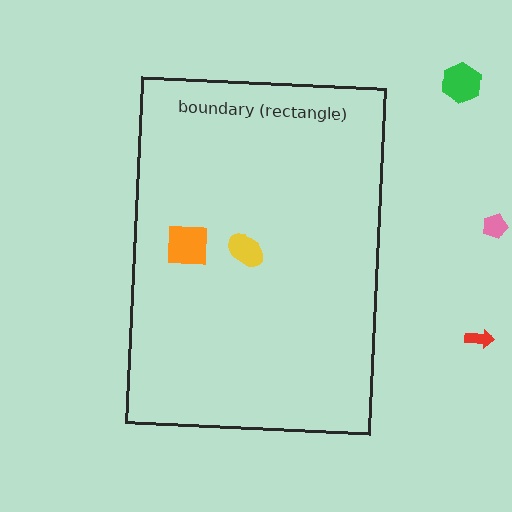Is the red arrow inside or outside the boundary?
Outside.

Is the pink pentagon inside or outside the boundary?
Outside.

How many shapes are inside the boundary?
2 inside, 3 outside.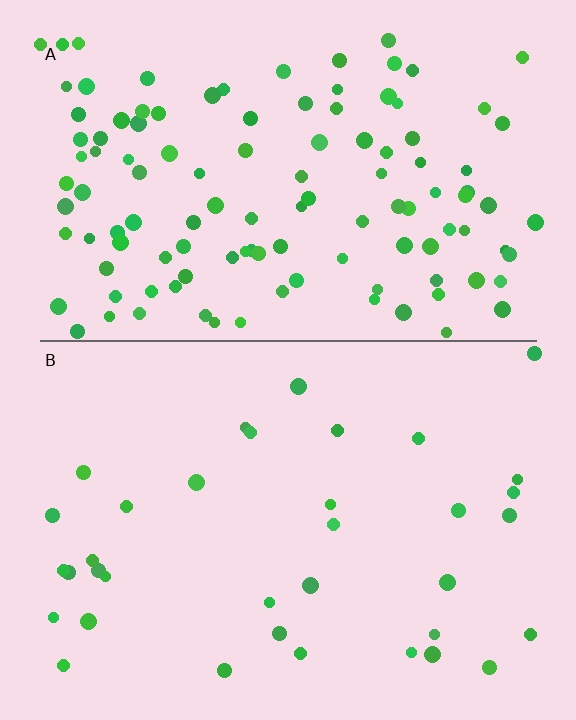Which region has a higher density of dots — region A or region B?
A (the top).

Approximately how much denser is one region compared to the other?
Approximately 3.3× — region A over region B.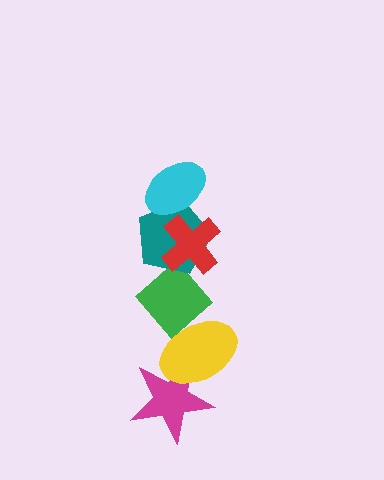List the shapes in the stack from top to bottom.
From top to bottom: the cyan ellipse, the red cross, the teal pentagon, the green diamond, the yellow ellipse, the magenta star.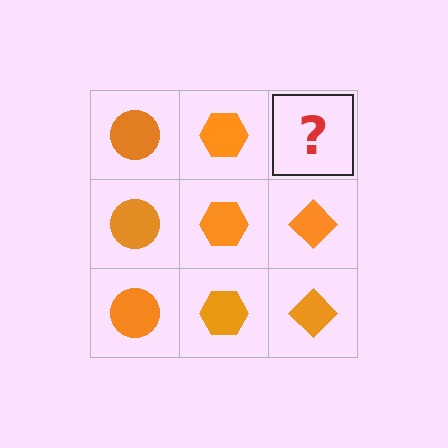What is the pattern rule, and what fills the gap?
The rule is that each column has a consistent shape. The gap should be filled with an orange diamond.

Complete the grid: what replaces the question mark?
The question mark should be replaced with an orange diamond.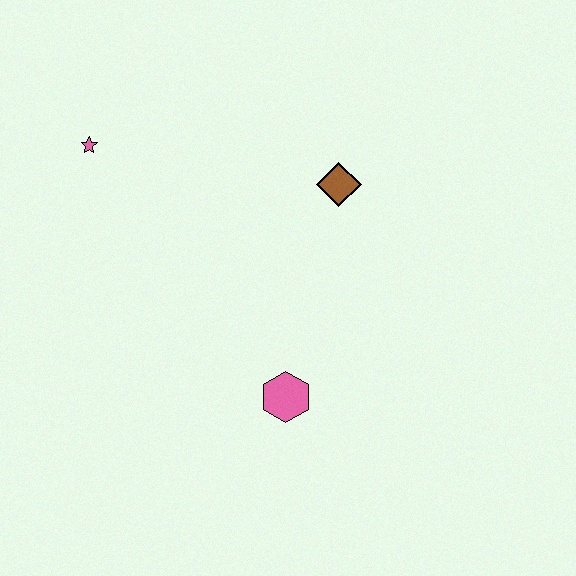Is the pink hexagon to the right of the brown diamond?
No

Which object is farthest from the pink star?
The pink hexagon is farthest from the pink star.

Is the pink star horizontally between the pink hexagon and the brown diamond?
No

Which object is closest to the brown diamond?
The pink hexagon is closest to the brown diamond.